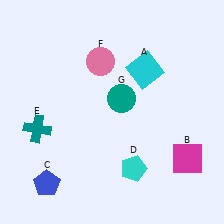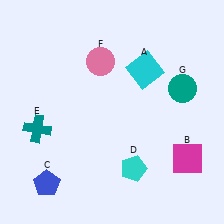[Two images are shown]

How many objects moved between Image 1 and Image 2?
1 object moved between the two images.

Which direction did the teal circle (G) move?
The teal circle (G) moved right.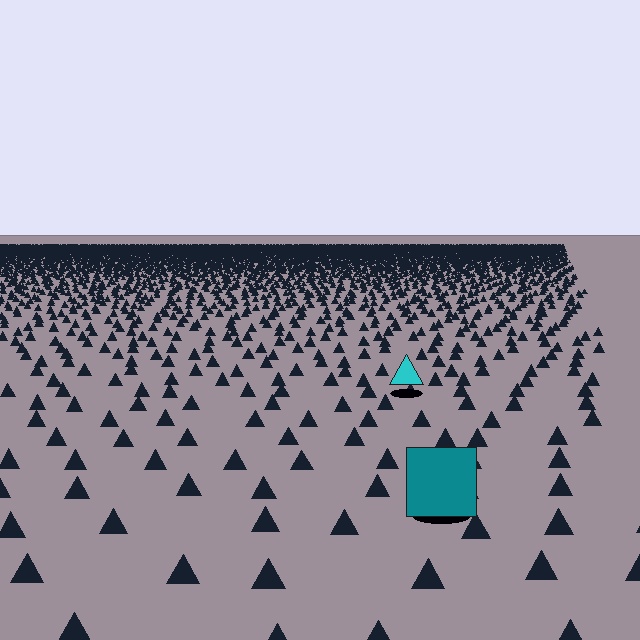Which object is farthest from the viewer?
The cyan triangle is farthest from the viewer. It appears smaller and the ground texture around it is denser.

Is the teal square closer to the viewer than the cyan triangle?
Yes. The teal square is closer — you can tell from the texture gradient: the ground texture is coarser near it.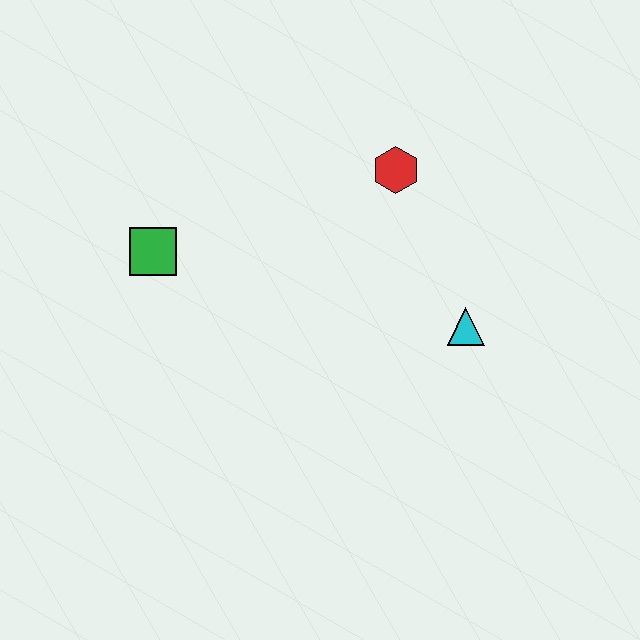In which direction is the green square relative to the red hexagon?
The green square is to the left of the red hexagon.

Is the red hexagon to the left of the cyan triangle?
Yes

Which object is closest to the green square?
The red hexagon is closest to the green square.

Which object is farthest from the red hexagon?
The green square is farthest from the red hexagon.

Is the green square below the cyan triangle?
No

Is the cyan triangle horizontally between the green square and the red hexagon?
No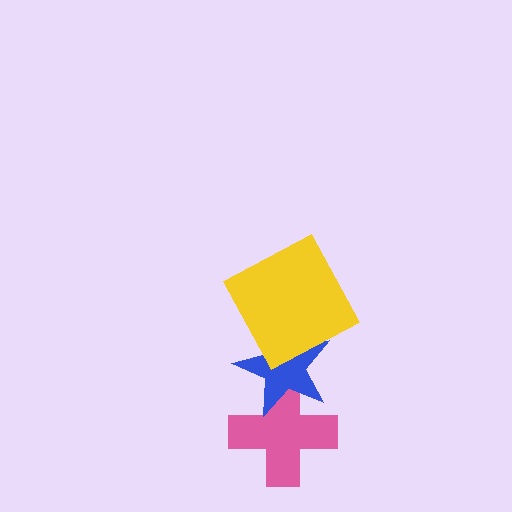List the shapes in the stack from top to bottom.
From top to bottom: the yellow square, the blue star, the pink cross.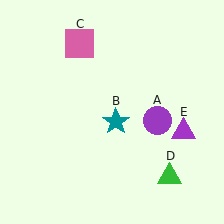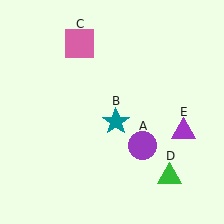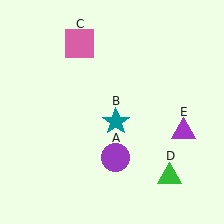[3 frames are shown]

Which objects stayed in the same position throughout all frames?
Teal star (object B) and pink square (object C) and green triangle (object D) and purple triangle (object E) remained stationary.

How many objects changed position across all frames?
1 object changed position: purple circle (object A).